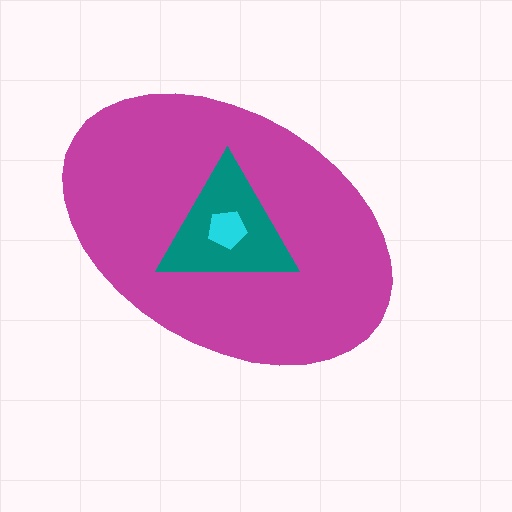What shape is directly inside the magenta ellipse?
The teal triangle.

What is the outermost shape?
The magenta ellipse.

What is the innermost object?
The cyan pentagon.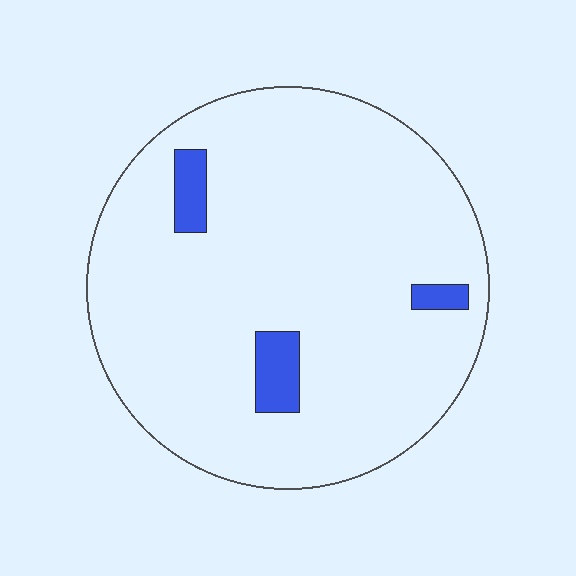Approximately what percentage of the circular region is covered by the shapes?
Approximately 5%.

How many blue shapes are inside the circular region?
3.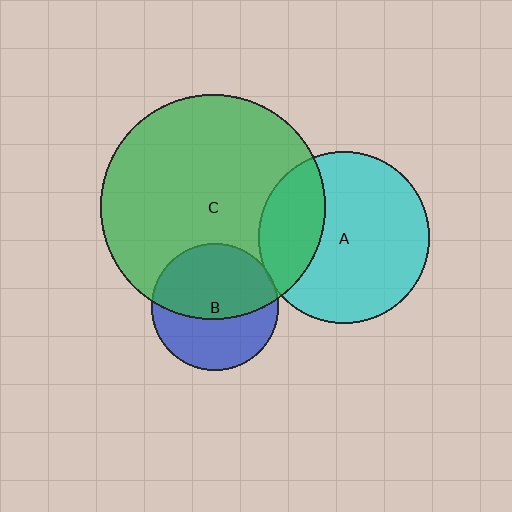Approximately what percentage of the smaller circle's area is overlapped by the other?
Approximately 25%.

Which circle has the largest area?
Circle C (green).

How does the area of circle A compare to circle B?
Approximately 1.8 times.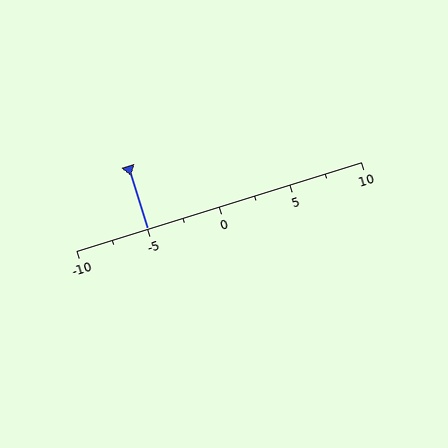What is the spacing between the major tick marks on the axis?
The major ticks are spaced 5 apart.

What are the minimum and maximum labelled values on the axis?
The axis runs from -10 to 10.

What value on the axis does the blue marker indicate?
The marker indicates approximately -5.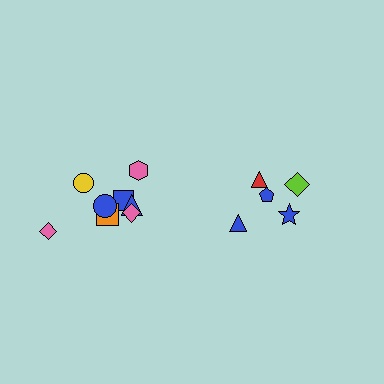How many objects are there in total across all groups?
There are 13 objects.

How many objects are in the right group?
There are 5 objects.